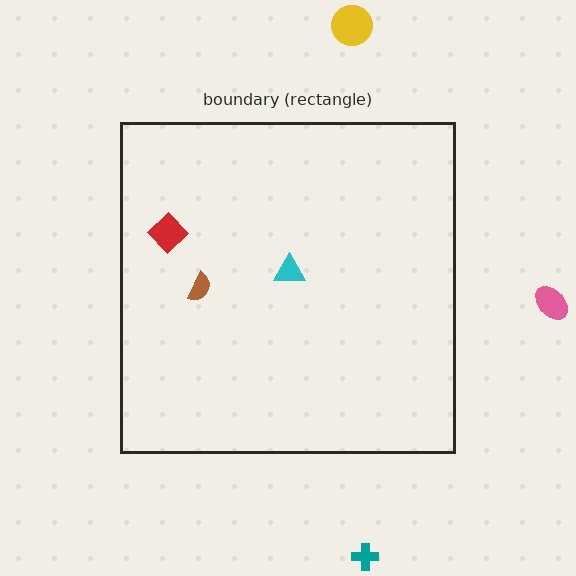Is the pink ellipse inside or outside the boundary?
Outside.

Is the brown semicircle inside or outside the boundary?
Inside.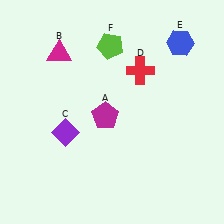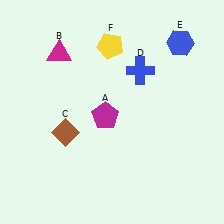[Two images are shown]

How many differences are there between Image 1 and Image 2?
There are 3 differences between the two images.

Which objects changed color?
C changed from purple to brown. D changed from red to blue. F changed from lime to yellow.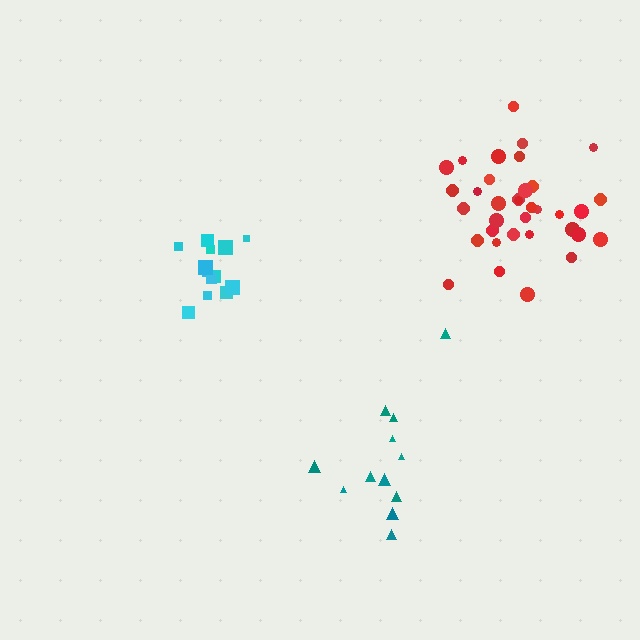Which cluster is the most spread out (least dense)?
Teal.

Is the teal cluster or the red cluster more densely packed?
Red.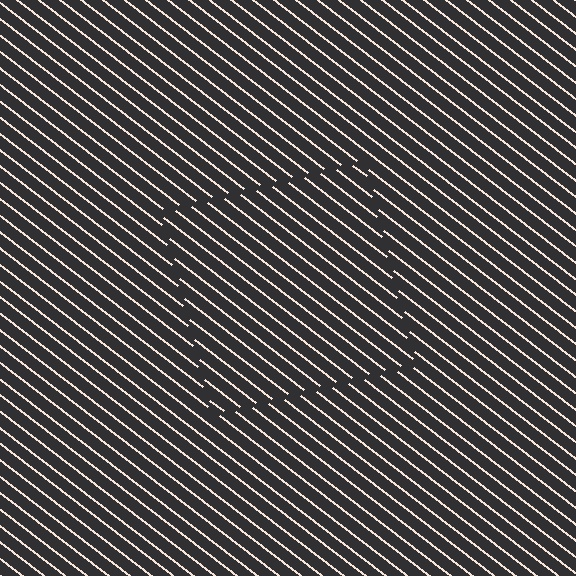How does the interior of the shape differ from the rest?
The interior of the shape contains the same grating, shifted by half a period — the contour is defined by the phase discontinuity where line-ends from the inner and outer gratings abut.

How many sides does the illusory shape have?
4 sides — the line-ends trace a square.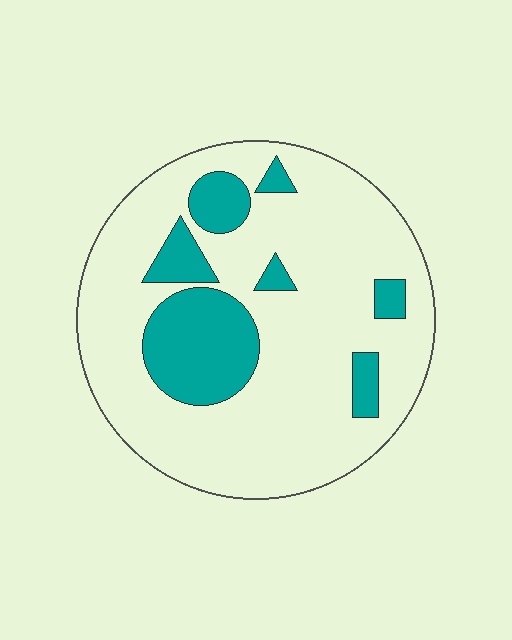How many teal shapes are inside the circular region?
7.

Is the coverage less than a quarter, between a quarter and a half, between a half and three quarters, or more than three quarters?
Less than a quarter.